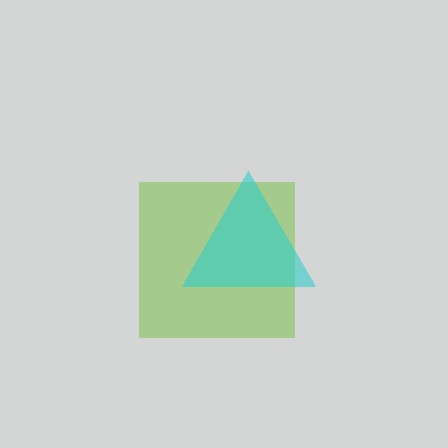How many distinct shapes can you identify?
There are 2 distinct shapes: a lime square, a cyan triangle.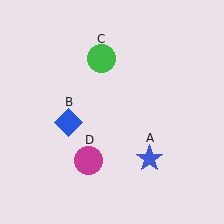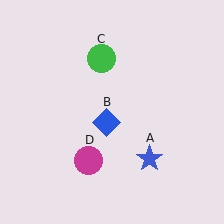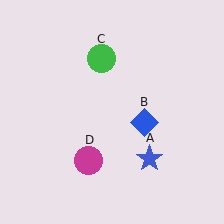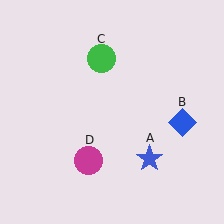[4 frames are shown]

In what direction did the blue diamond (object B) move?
The blue diamond (object B) moved right.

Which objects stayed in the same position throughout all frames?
Blue star (object A) and green circle (object C) and magenta circle (object D) remained stationary.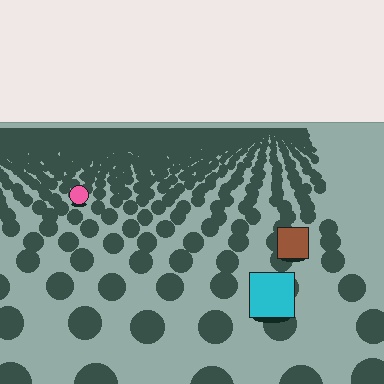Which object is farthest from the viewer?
The pink circle is farthest from the viewer. It appears smaller and the ground texture around it is denser.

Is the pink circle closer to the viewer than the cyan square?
No. The cyan square is closer — you can tell from the texture gradient: the ground texture is coarser near it.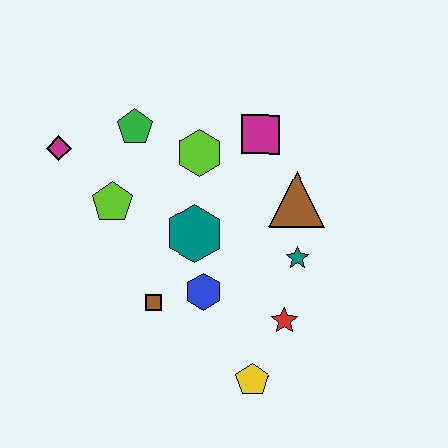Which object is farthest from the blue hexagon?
The magenta diamond is farthest from the blue hexagon.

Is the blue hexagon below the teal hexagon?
Yes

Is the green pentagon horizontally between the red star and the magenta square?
No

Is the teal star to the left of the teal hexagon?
No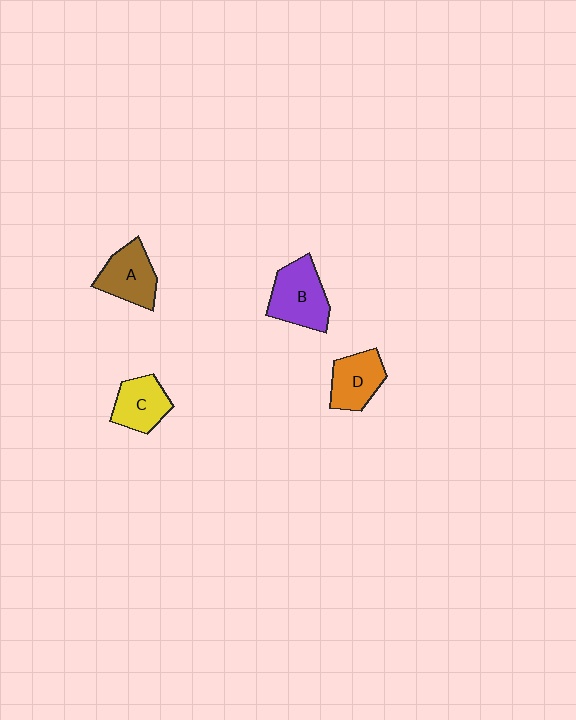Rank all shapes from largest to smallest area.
From largest to smallest: B (purple), A (brown), D (orange), C (yellow).